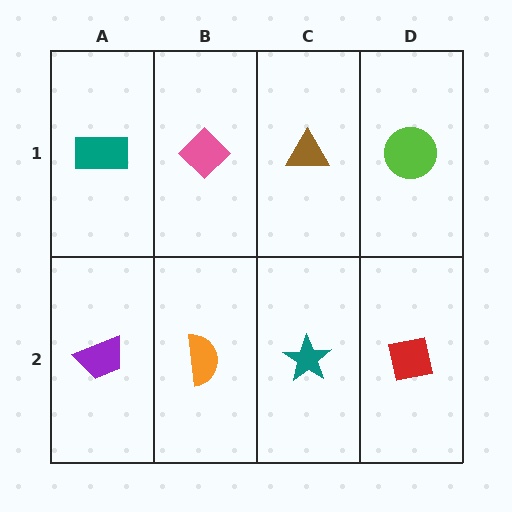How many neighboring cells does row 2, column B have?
3.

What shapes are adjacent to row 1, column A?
A purple trapezoid (row 2, column A), a pink diamond (row 1, column B).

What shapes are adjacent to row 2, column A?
A teal rectangle (row 1, column A), an orange semicircle (row 2, column B).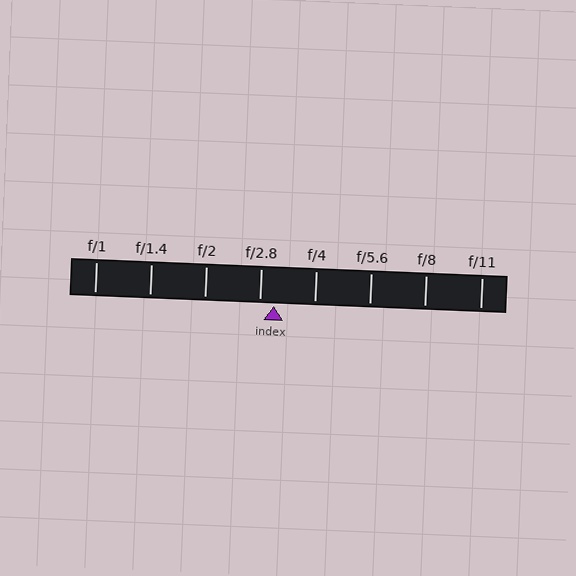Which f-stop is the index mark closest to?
The index mark is closest to f/2.8.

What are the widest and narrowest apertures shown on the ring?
The widest aperture shown is f/1 and the narrowest is f/11.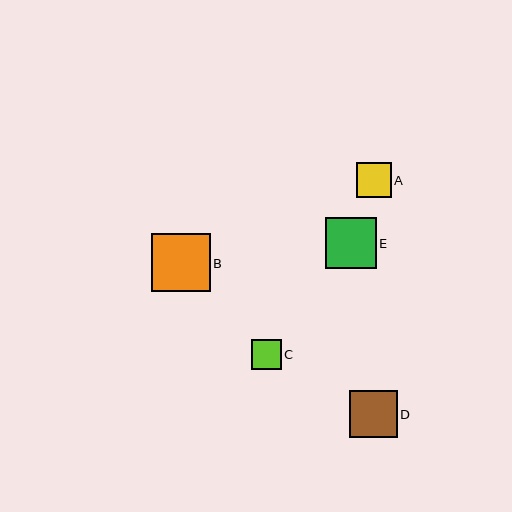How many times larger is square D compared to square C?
Square D is approximately 1.6 times the size of square C.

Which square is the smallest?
Square C is the smallest with a size of approximately 30 pixels.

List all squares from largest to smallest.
From largest to smallest: B, E, D, A, C.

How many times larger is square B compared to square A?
Square B is approximately 1.7 times the size of square A.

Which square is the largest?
Square B is the largest with a size of approximately 58 pixels.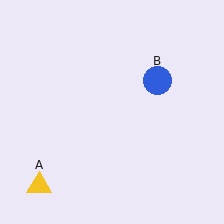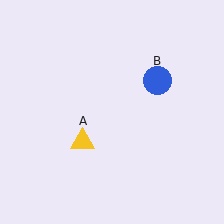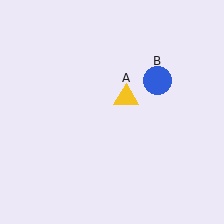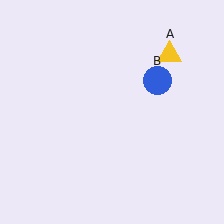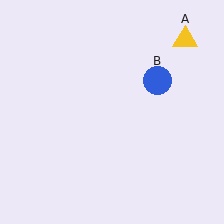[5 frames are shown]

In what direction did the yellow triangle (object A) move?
The yellow triangle (object A) moved up and to the right.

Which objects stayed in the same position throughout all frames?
Blue circle (object B) remained stationary.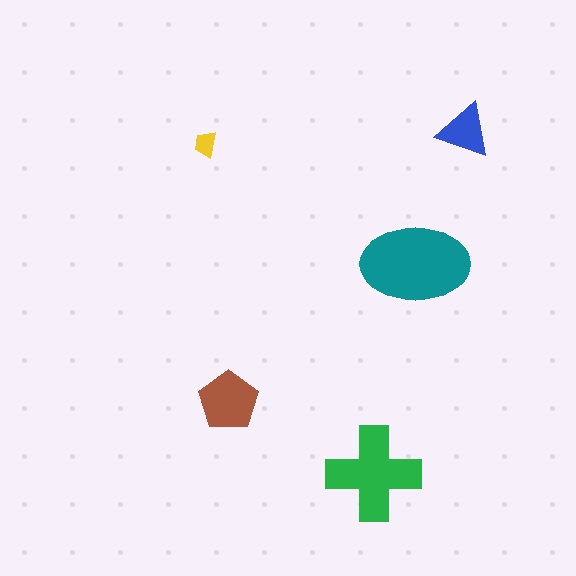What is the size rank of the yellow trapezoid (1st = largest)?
5th.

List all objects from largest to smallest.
The teal ellipse, the green cross, the brown pentagon, the blue triangle, the yellow trapezoid.